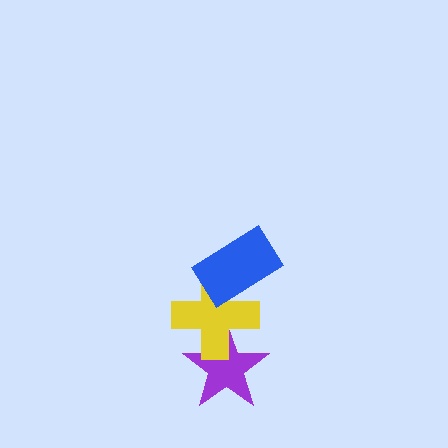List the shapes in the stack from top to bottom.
From top to bottom: the blue rectangle, the yellow cross, the purple star.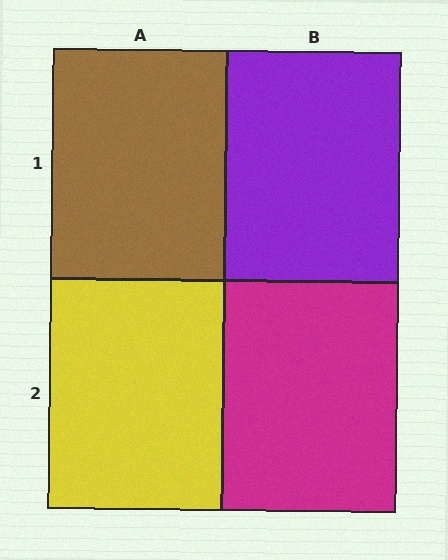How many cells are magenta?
1 cell is magenta.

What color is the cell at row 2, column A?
Yellow.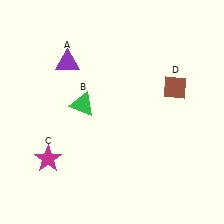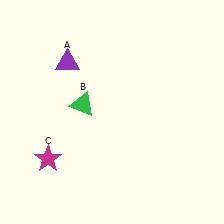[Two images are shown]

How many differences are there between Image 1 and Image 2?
There is 1 difference between the two images.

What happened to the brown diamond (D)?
The brown diamond (D) was removed in Image 2. It was in the top-right area of Image 1.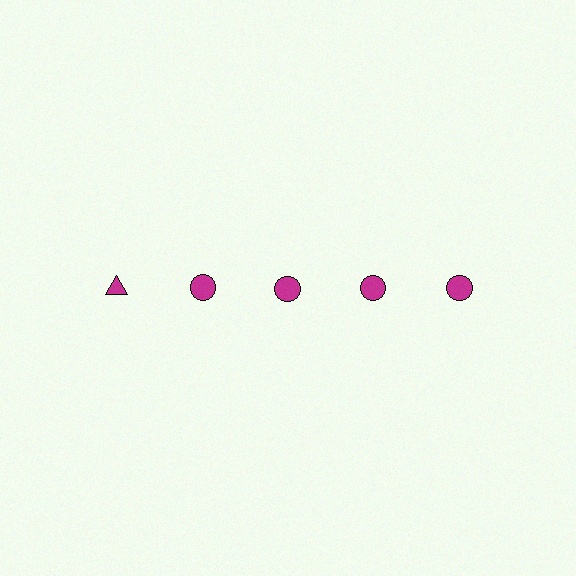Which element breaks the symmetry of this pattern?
The magenta triangle in the top row, leftmost column breaks the symmetry. All other shapes are magenta circles.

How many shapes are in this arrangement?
There are 5 shapes arranged in a grid pattern.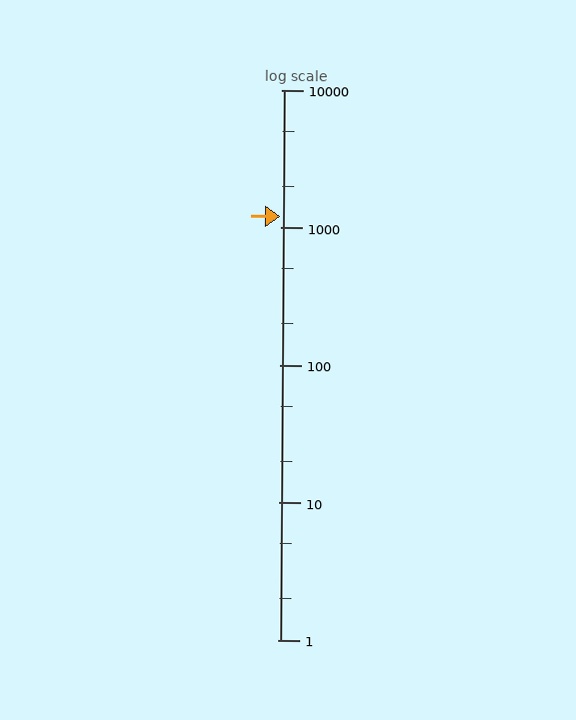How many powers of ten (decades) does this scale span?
The scale spans 4 decades, from 1 to 10000.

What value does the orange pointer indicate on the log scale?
The pointer indicates approximately 1200.